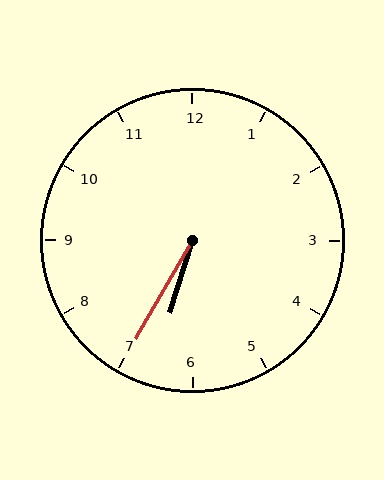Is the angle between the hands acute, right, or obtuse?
It is acute.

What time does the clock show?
6:35.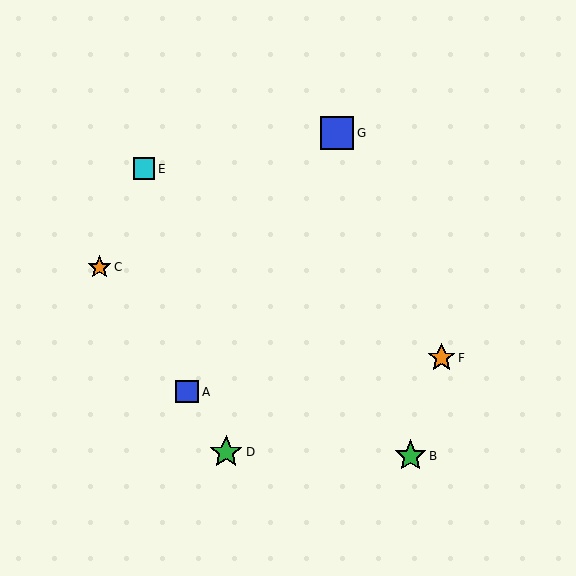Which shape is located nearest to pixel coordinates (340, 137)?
The blue square (labeled G) at (337, 133) is nearest to that location.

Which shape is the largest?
The green star (labeled D) is the largest.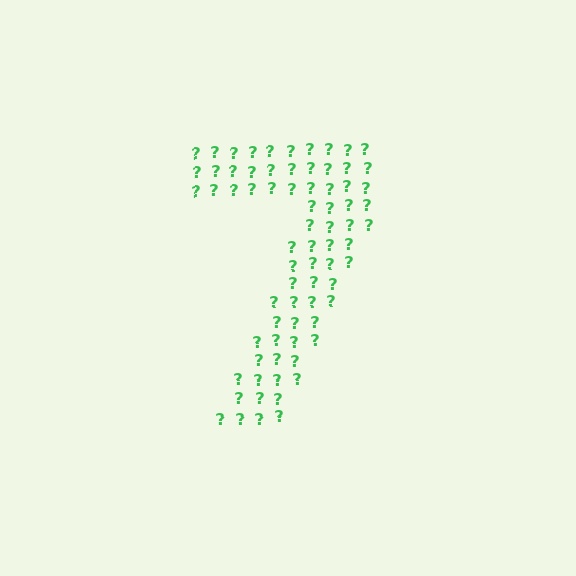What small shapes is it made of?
It is made of small question marks.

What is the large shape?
The large shape is the digit 7.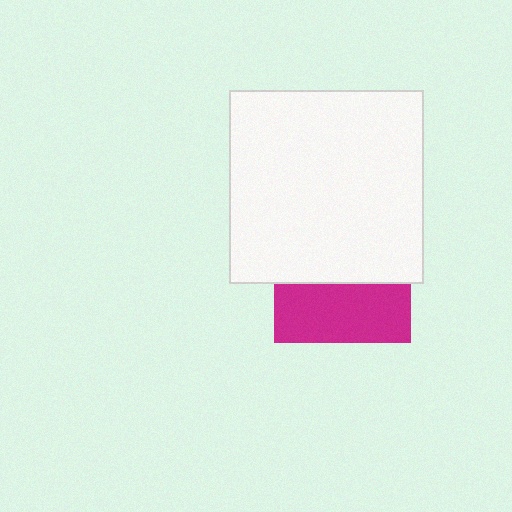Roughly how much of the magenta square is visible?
A small part of it is visible (roughly 43%).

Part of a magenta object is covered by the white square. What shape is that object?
It is a square.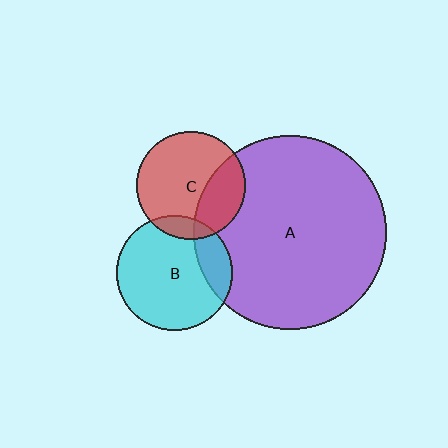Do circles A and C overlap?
Yes.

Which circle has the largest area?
Circle A (purple).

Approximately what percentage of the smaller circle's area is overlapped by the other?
Approximately 30%.